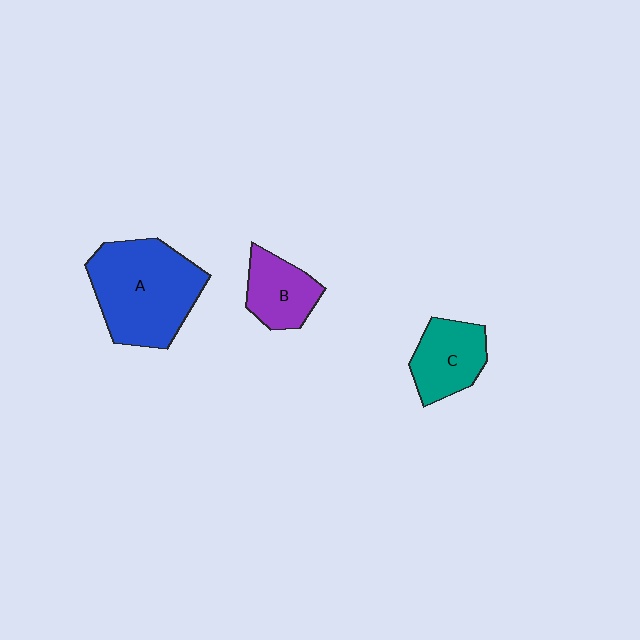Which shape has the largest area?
Shape A (blue).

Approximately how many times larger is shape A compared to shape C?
Approximately 2.0 times.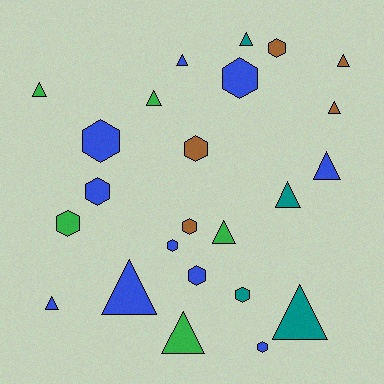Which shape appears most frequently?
Triangle, with 13 objects.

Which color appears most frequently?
Blue, with 10 objects.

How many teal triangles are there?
There are 3 teal triangles.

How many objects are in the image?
There are 24 objects.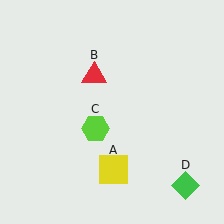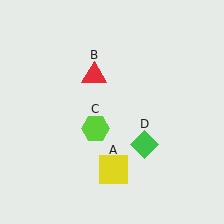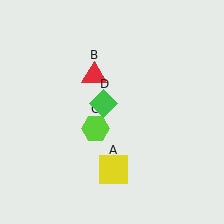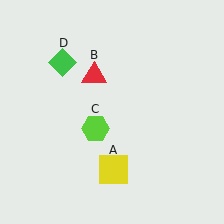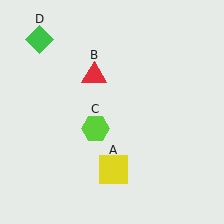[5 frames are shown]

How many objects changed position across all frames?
1 object changed position: green diamond (object D).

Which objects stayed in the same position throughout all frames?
Yellow square (object A) and red triangle (object B) and lime hexagon (object C) remained stationary.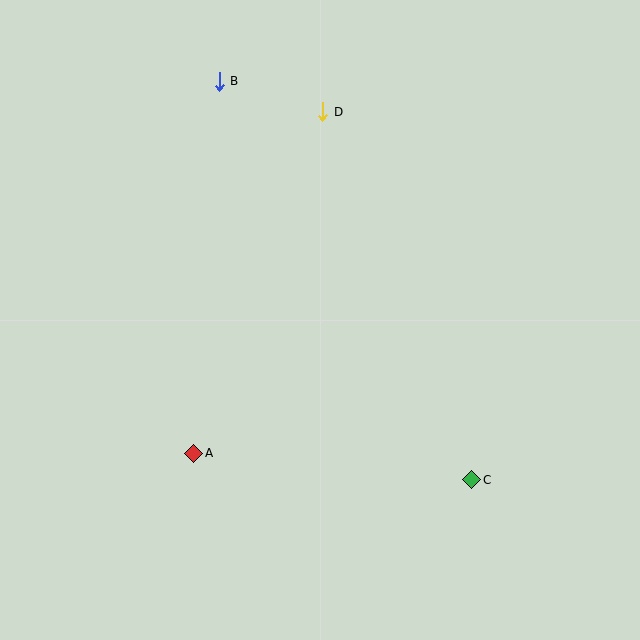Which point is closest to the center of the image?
Point A at (194, 453) is closest to the center.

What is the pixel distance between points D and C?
The distance between D and C is 397 pixels.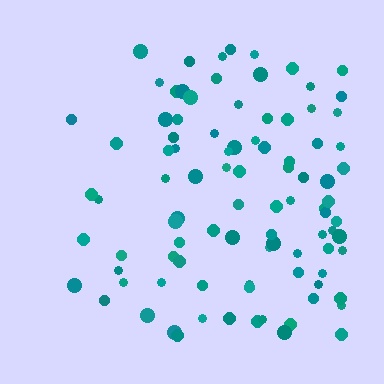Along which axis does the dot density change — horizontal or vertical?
Horizontal.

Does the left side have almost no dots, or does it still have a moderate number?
Still a moderate number, just noticeably fewer than the right.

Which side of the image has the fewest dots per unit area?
The left.